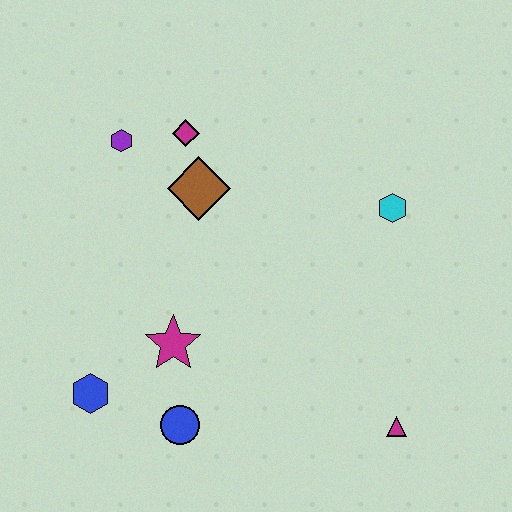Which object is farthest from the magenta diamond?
The magenta triangle is farthest from the magenta diamond.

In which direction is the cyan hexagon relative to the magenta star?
The cyan hexagon is to the right of the magenta star.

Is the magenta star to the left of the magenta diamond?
Yes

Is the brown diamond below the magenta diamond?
Yes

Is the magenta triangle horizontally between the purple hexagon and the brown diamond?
No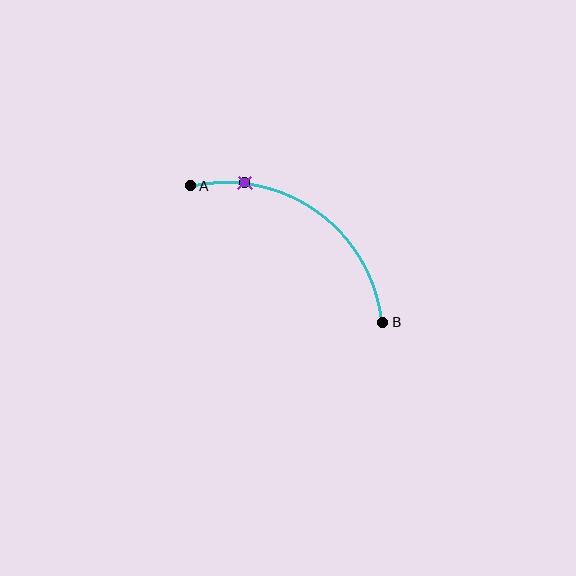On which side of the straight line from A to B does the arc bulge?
The arc bulges above and to the right of the straight line connecting A and B.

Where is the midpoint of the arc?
The arc midpoint is the point on the curve farthest from the straight line joining A and B. It sits above and to the right of that line.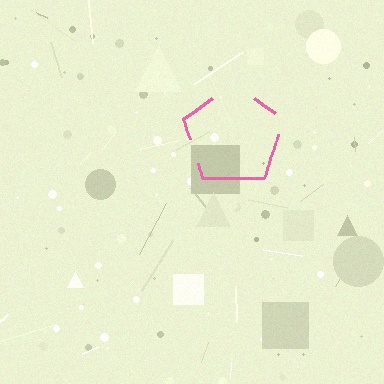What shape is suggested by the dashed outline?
The dashed outline suggests a pentagon.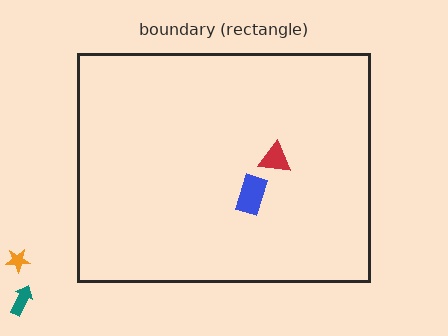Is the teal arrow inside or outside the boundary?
Outside.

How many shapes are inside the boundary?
2 inside, 2 outside.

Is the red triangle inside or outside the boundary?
Inside.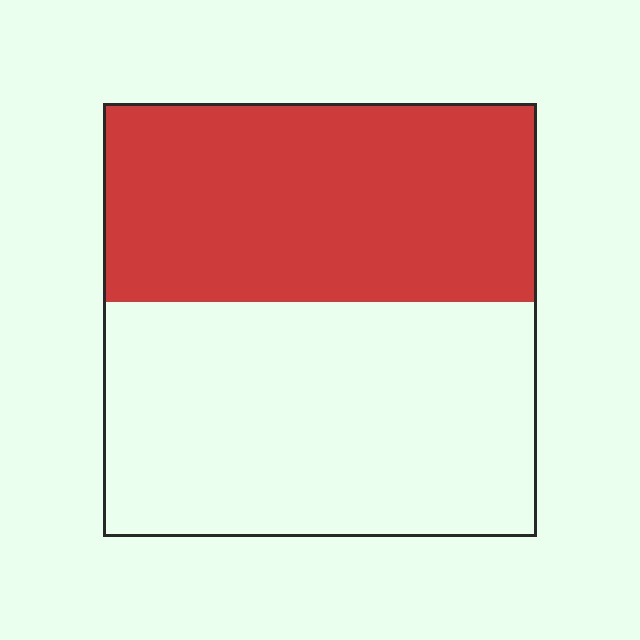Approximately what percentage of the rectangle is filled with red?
Approximately 45%.